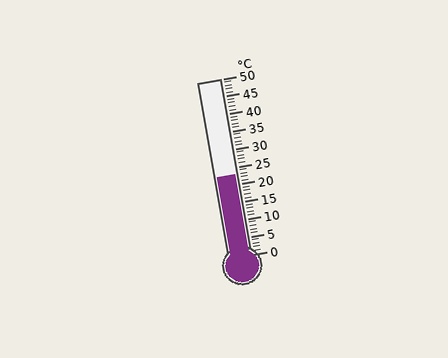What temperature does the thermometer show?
The thermometer shows approximately 23°C.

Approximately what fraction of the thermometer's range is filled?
The thermometer is filled to approximately 45% of its range.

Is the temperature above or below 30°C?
The temperature is below 30°C.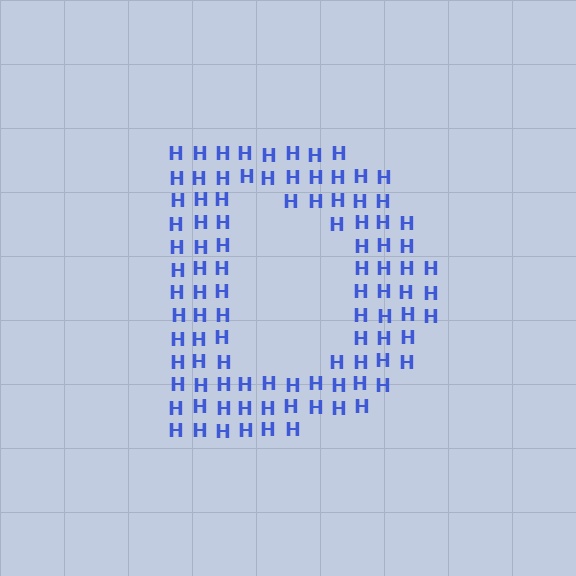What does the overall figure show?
The overall figure shows the letter D.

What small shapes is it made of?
It is made of small letter H's.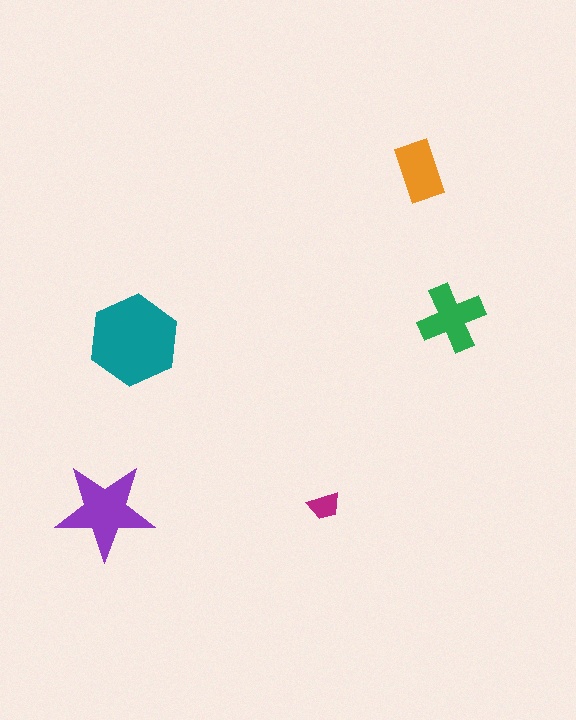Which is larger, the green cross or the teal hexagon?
The teal hexagon.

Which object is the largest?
The teal hexagon.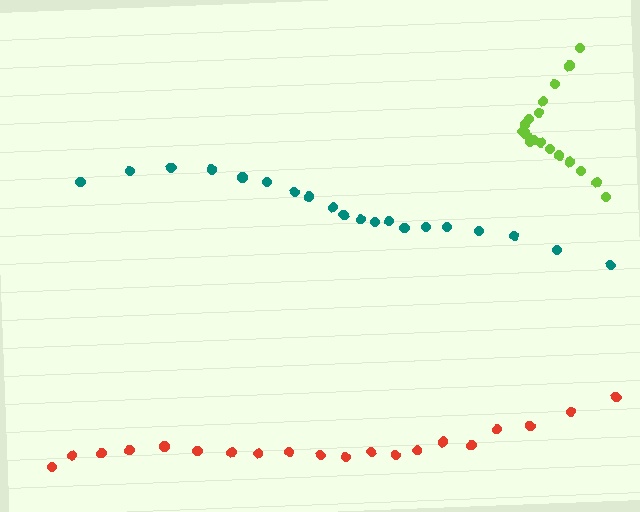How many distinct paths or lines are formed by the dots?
There are 3 distinct paths.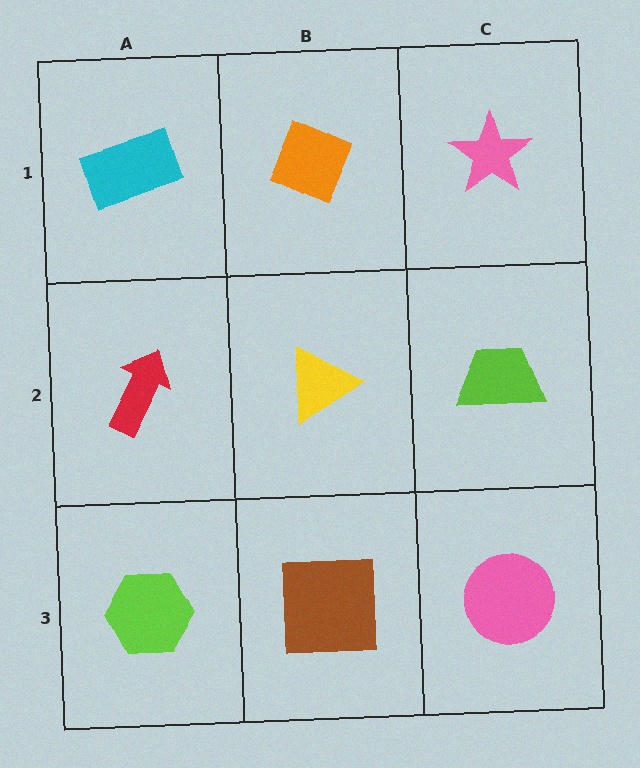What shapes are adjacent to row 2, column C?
A pink star (row 1, column C), a pink circle (row 3, column C), a yellow triangle (row 2, column B).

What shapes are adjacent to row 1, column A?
A red arrow (row 2, column A), an orange diamond (row 1, column B).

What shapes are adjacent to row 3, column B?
A yellow triangle (row 2, column B), a lime hexagon (row 3, column A), a pink circle (row 3, column C).